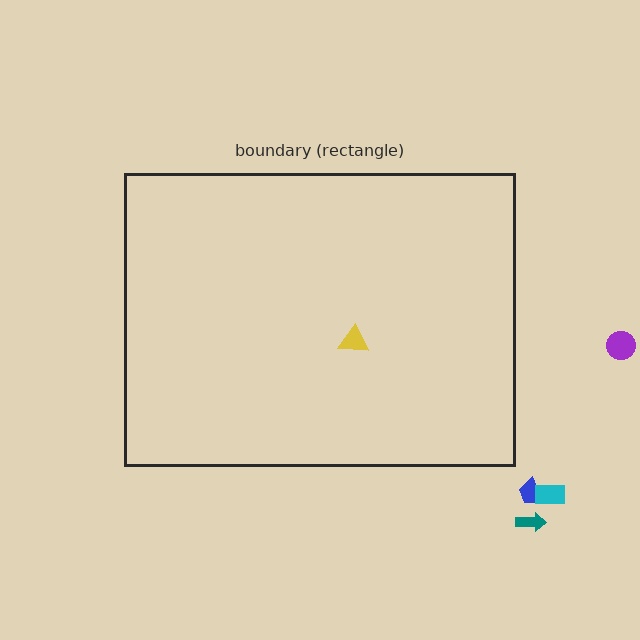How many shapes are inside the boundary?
1 inside, 4 outside.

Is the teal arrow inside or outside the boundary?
Outside.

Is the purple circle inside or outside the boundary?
Outside.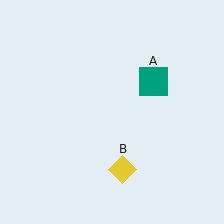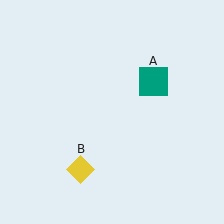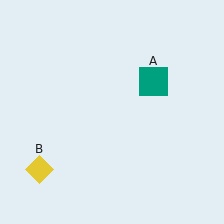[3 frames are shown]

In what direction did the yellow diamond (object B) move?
The yellow diamond (object B) moved left.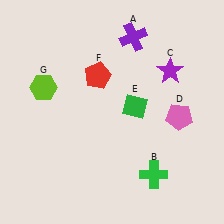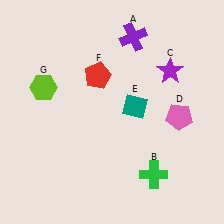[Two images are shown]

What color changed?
The diamond (E) changed from green in Image 1 to teal in Image 2.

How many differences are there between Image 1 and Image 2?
There is 1 difference between the two images.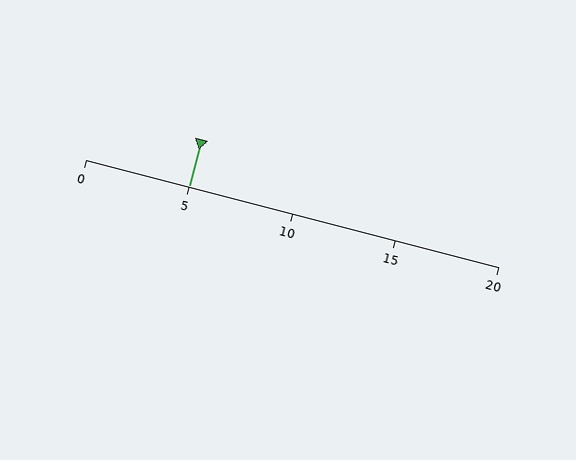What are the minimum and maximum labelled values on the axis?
The axis runs from 0 to 20.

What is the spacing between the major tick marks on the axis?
The major ticks are spaced 5 apart.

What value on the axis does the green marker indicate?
The marker indicates approximately 5.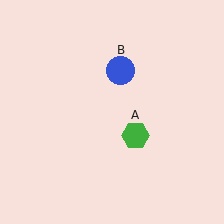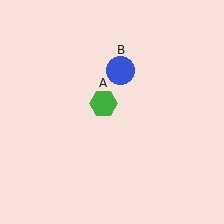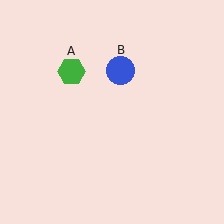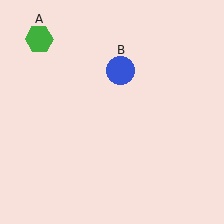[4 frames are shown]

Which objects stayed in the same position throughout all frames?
Blue circle (object B) remained stationary.